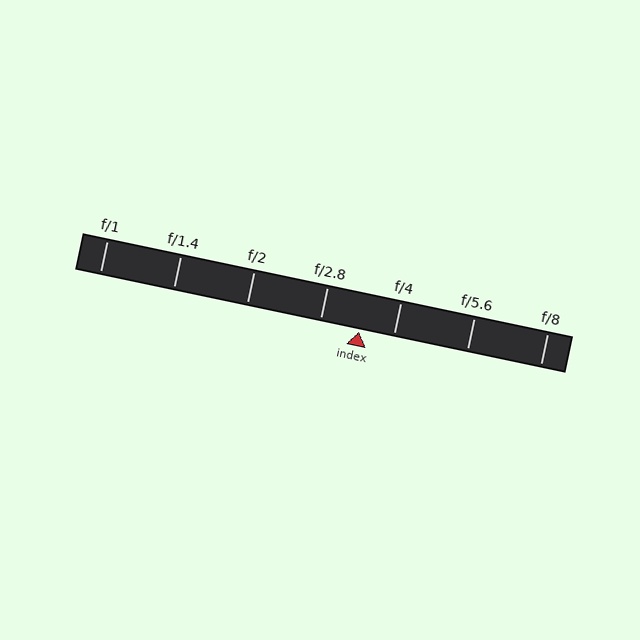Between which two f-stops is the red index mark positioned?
The index mark is between f/2.8 and f/4.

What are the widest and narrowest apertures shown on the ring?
The widest aperture shown is f/1 and the narrowest is f/8.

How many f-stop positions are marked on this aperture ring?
There are 7 f-stop positions marked.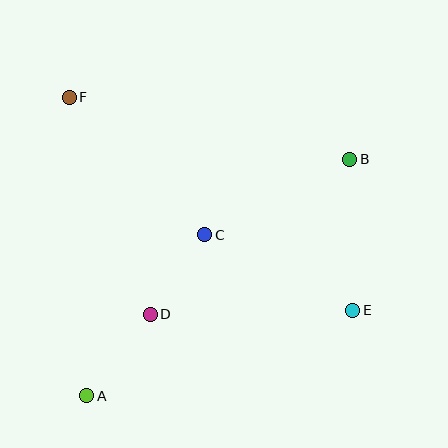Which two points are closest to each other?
Points C and D are closest to each other.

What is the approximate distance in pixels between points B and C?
The distance between B and C is approximately 164 pixels.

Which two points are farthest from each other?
Points E and F are farthest from each other.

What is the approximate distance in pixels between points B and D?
The distance between B and D is approximately 252 pixels.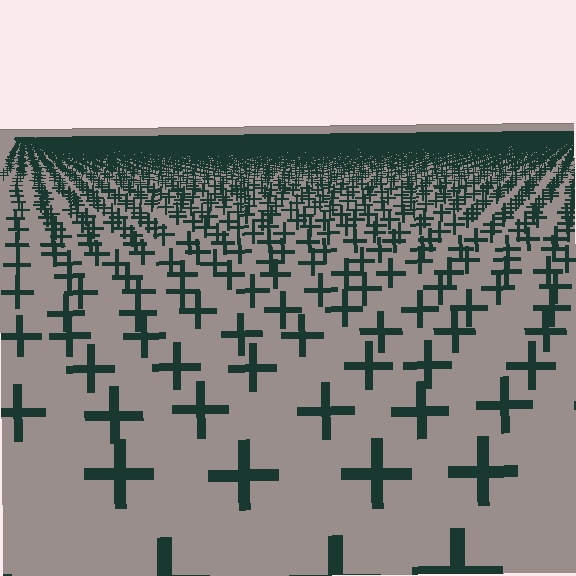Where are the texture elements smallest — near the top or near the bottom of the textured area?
Near the top.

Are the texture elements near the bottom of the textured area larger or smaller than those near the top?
Larger. Near the bottom, elements are closer to the viewer and appear at a bigger on-screen size.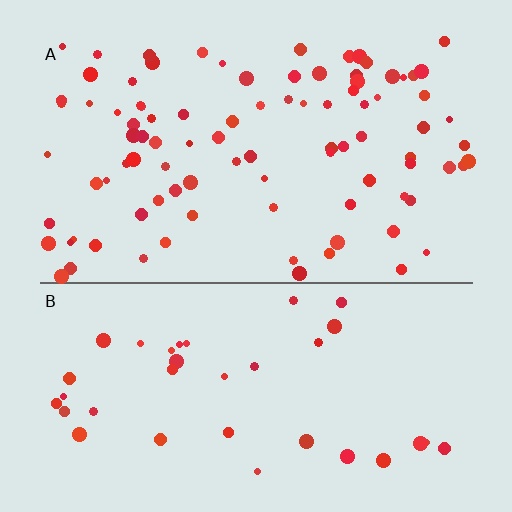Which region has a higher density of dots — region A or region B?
A (the top).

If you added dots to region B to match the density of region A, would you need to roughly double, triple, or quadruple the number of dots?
Approximately triple.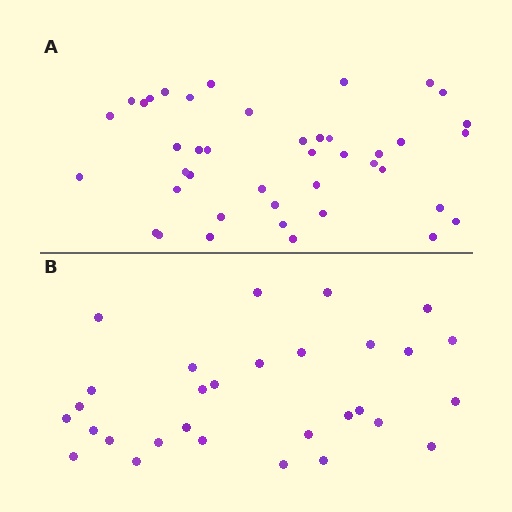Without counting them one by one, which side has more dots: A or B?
Region A (the top region) has more dots.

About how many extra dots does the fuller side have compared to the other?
Region A has roughly 12 or so more dots than region B.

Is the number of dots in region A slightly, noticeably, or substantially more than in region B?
Region A has noticeably more, but not dramatically so. The ratio is roughly 1.4 to 1.